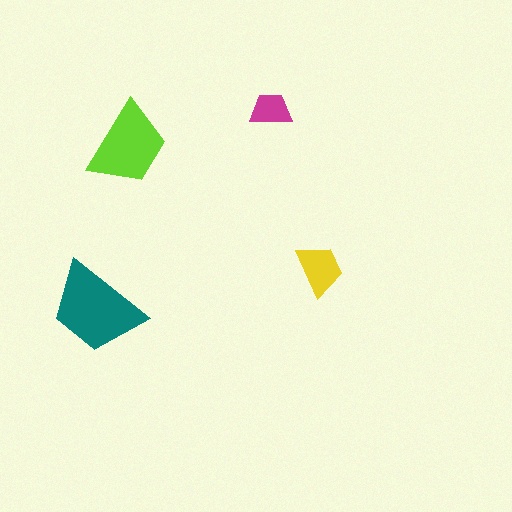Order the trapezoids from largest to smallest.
the teal one, the lime one, the yellow one, the magenta one.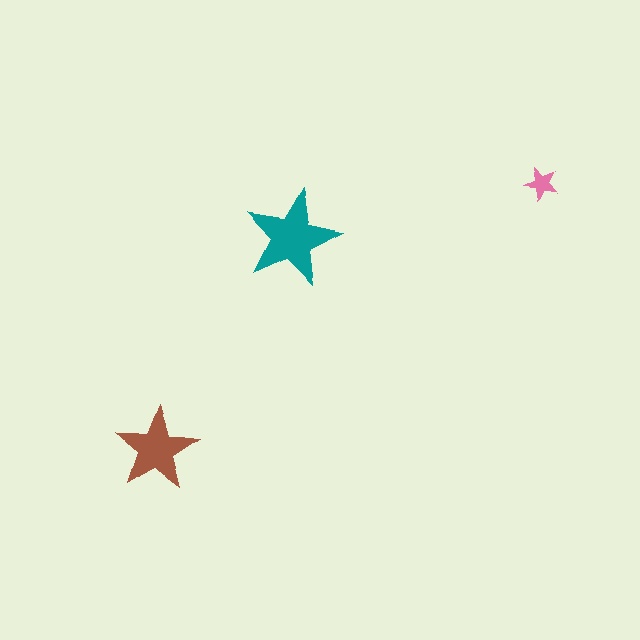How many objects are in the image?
There are 3 objects in the image.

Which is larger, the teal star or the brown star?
The teal one.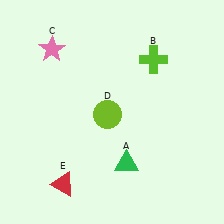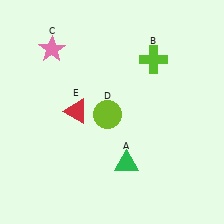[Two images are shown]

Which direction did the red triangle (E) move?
The red triangle (E) moved up.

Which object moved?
The red triangle (E) moved up.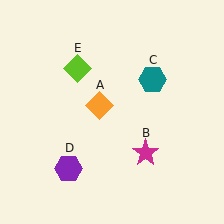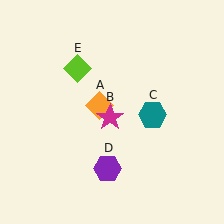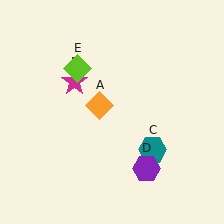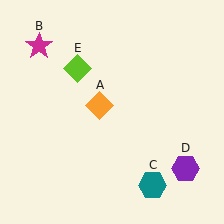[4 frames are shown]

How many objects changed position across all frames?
3 objects changed position: magenta star (object B), teal hexagon (object C), purple hexagon (object D).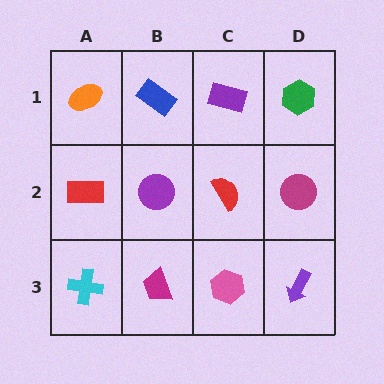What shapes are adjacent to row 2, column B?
A blue rectangle (row 1, column B), a magenta trapezoid (row 3, column B), a red rectangle (row 2, column A), a red semicircle (row 2, column C).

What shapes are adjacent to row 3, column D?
A magenta circle (row 2, column D), a pink hexagon (row 3, column C).